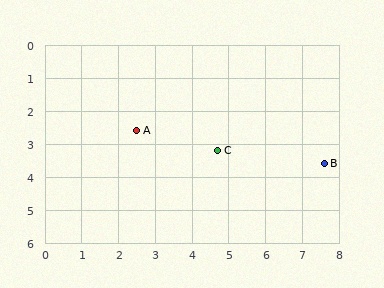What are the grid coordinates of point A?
Point A is at approximately (2.5, 2.6).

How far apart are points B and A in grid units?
Points B and A are about 5.2 grid units apart.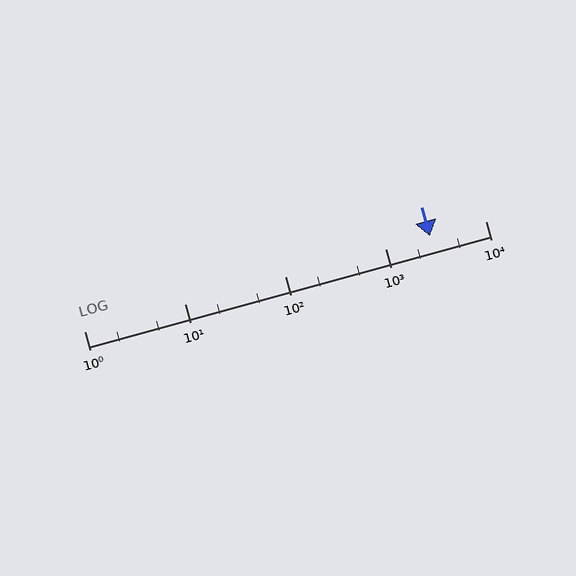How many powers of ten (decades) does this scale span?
The scale spans 4 decades, from 1 to 10000.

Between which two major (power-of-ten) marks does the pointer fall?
The pointer is between 1000 and 10000.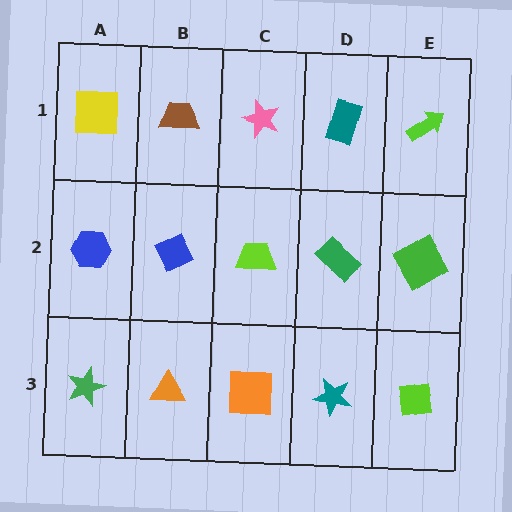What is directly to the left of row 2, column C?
A blue diamond.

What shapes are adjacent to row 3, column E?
A green square (row 2, column E), a teal star (row 3, column D).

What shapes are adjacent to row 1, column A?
A blue hexagon (row 2, column A), a brown trapezoid (row 1, column B).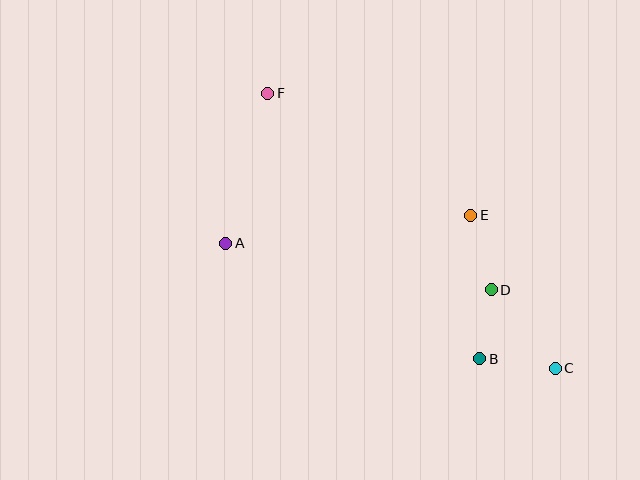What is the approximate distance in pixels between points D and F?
The distance between D and F is approximately 298 pixels.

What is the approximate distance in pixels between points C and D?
The distance between C and D is approximately 101 pixels.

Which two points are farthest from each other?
Points C and F are farthest from each other.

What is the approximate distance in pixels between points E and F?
The distance between E and F is approximately 237 pixels.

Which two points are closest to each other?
Points B and D are closest to each other.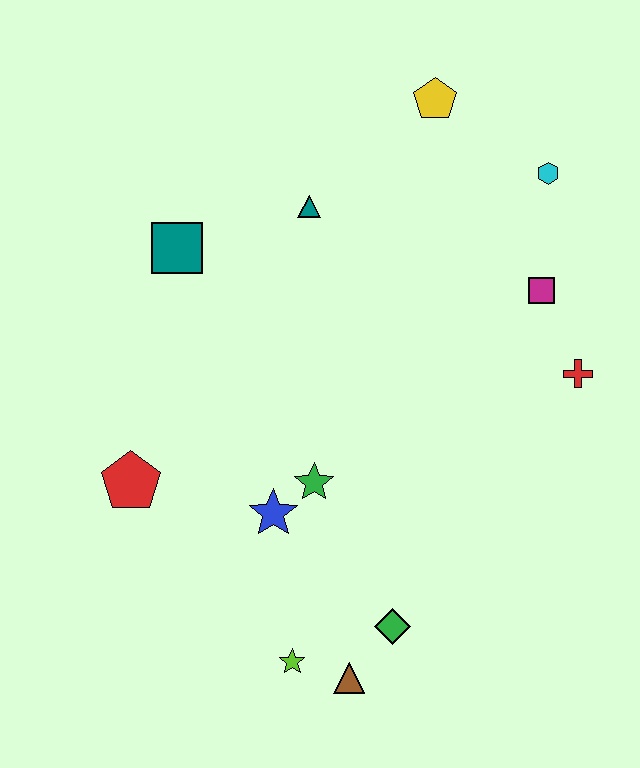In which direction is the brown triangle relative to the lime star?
The brown triangle is to the right of the lime star.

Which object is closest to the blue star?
The green star is closest to the blue star.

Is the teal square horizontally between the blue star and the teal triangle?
No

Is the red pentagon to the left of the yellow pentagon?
Yes